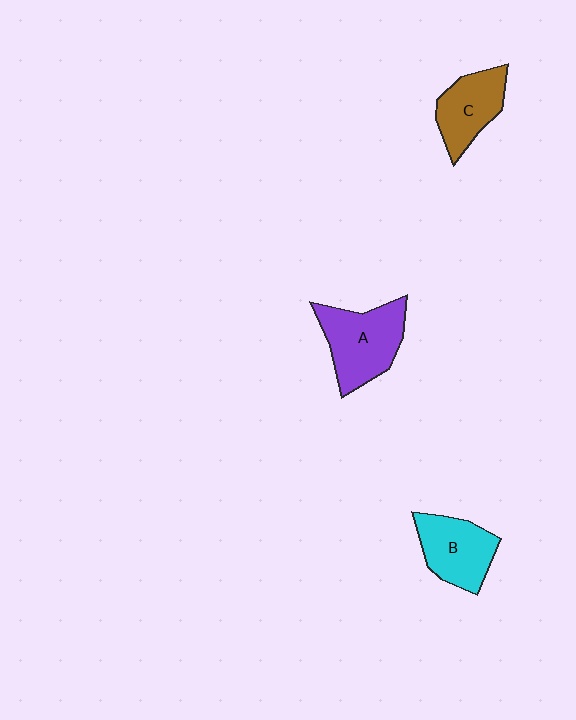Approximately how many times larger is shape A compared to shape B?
Approximately 1.2 times.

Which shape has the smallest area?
Shape C (brown).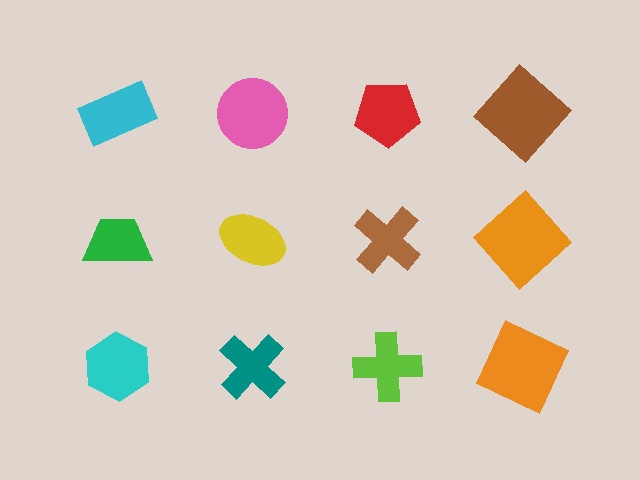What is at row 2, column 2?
A yellow ellipse.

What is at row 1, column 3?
A red pentagon.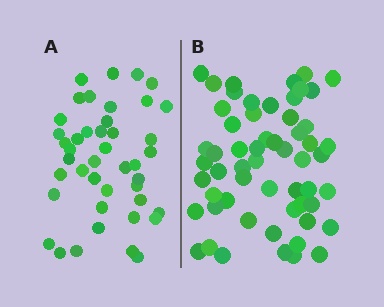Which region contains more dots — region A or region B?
Region B (the right region) has more dots.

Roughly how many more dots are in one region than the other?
Region B has approximately 15 more dots than region A.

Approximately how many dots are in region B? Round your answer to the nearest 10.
About 60 dots. (The exact count is 57, which rounds to 60.)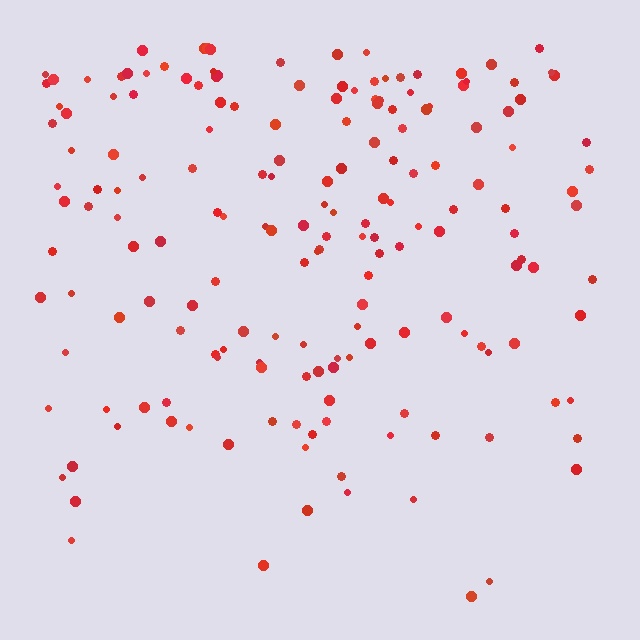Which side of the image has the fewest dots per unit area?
The bottom.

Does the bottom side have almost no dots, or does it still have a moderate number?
Still a moderate number, just noticeably fewer than the top.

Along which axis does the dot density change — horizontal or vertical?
Vertical.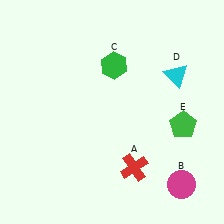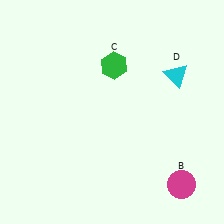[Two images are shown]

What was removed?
The red cross (A), the green pentagon (E) were removed in Image 2.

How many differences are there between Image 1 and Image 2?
There are 2 differences between the two images.